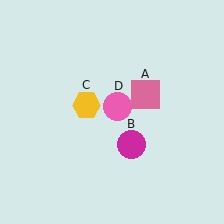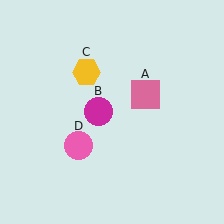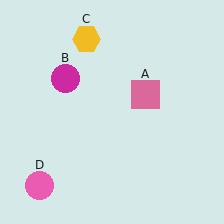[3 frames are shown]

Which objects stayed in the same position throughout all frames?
Pink square (object A) remained stationary.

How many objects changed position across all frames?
3 objects changed position: magenta circle (object B), yellow hexagon (object C), pink circle (object D).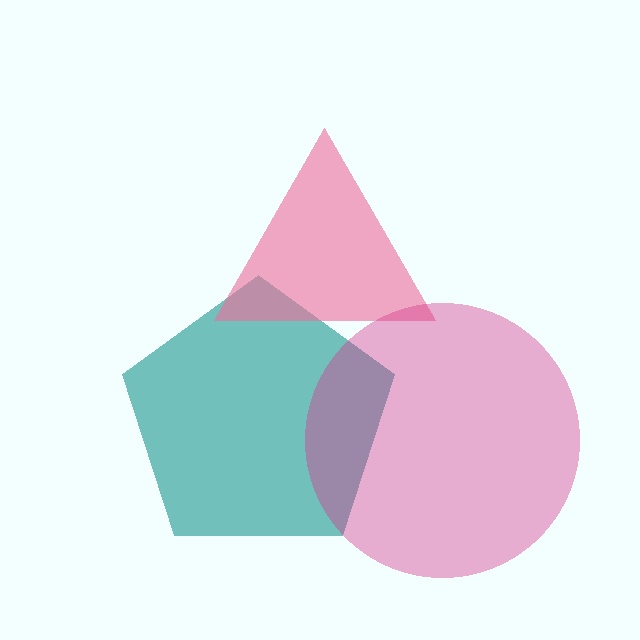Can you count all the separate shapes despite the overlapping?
Yes, there are 3 separate shapes.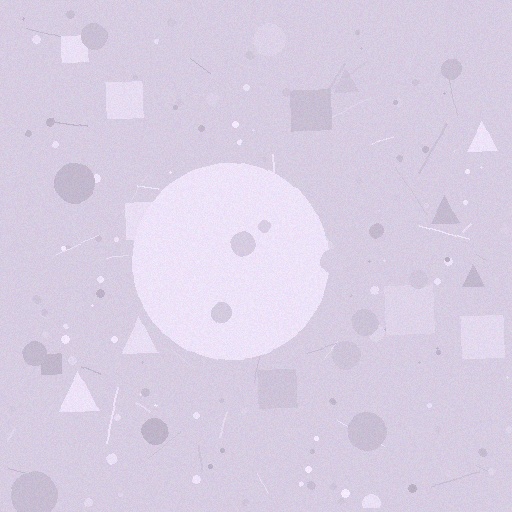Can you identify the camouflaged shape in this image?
The camouflaged shape is a circle.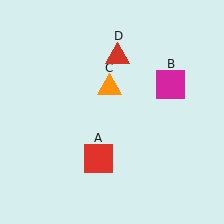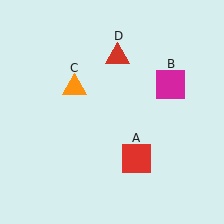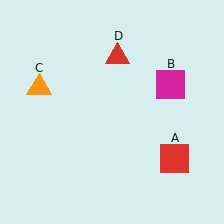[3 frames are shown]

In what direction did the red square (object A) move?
The red square (object A) moved right.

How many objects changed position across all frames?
2 objects changed position: red square (object A), orange triangle (object C).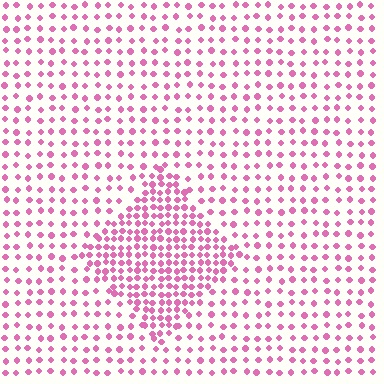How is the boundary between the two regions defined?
The boundary is defined by a change in element density (approximately 2.1x ratio). All elements are the same color, size, and shape.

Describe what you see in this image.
The image contains small pink elements arranged at two different densities. A diamond-shaped region is visible where the elements are more densely packed than the surrounding area.